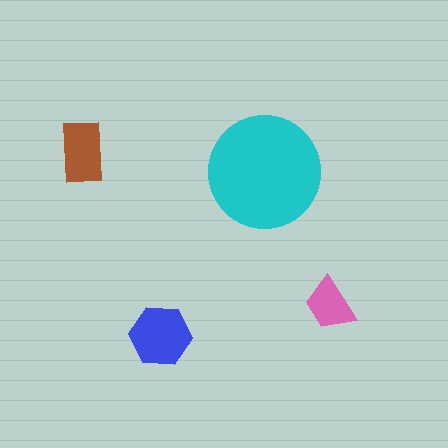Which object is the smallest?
The pink trapezoid.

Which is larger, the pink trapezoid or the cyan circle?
The cyan circle.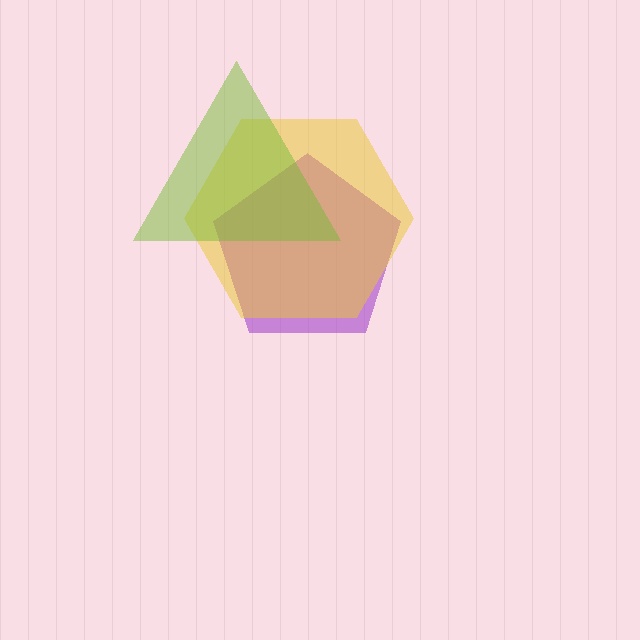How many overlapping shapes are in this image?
There are 3 overlapping shapes in the image.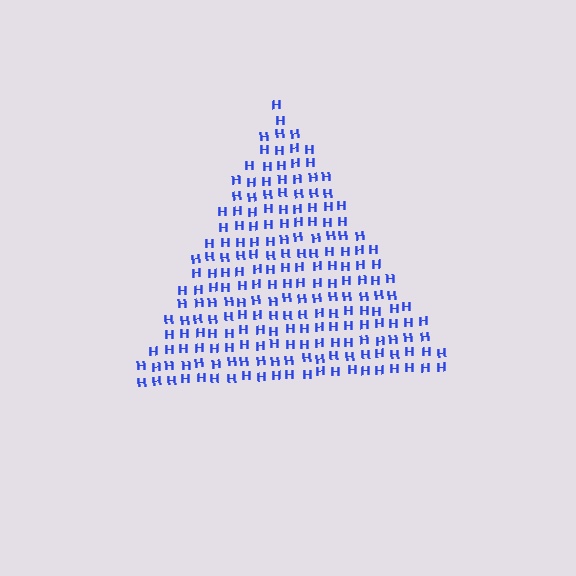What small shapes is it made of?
It is made of small letter H's.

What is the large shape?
The large shape is a triangle.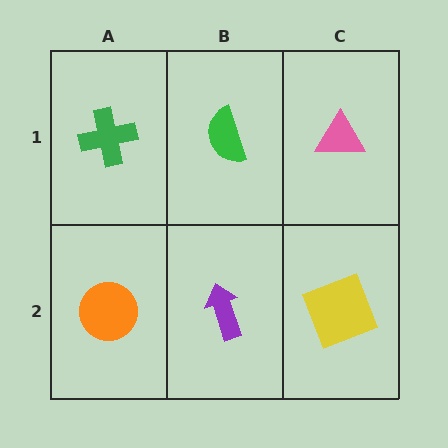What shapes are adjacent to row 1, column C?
A yellow square (row 2, column C), a green semicircle (row 1, column B).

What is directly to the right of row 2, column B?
A yellow square.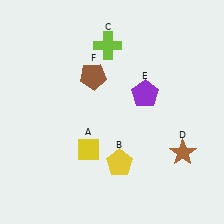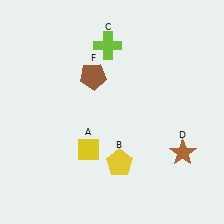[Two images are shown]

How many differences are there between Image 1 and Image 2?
There is 1 difference between the two images.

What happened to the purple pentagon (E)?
The purple pentagon (E) was removed in Image 2. It was in the top-right area of Image 1.